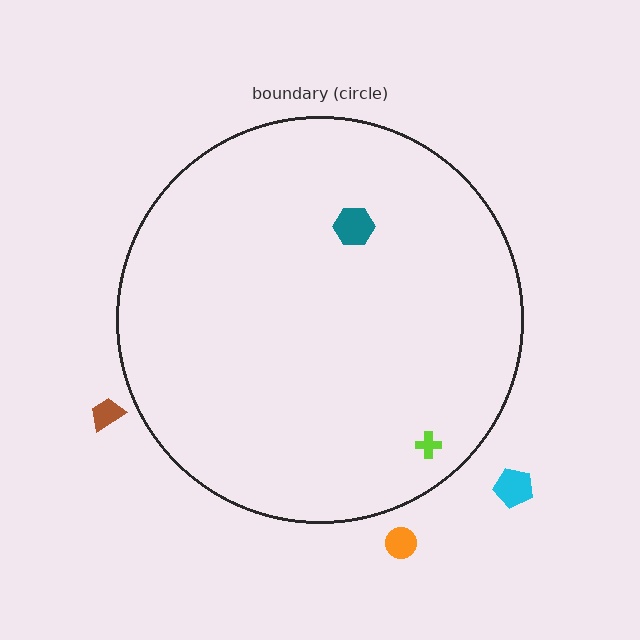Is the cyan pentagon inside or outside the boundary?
Outside.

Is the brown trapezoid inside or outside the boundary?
Outside.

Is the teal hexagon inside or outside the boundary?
Inside.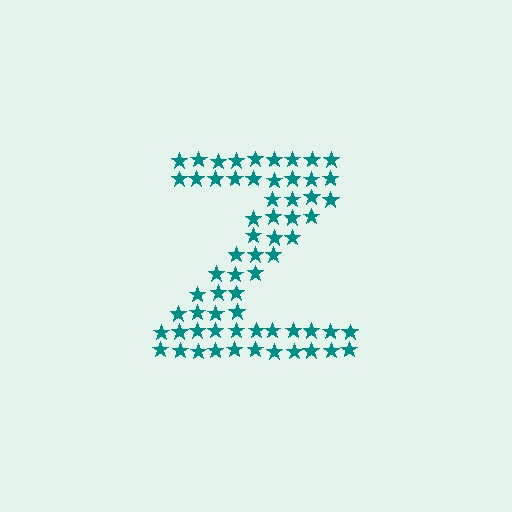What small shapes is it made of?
It is made of small stars.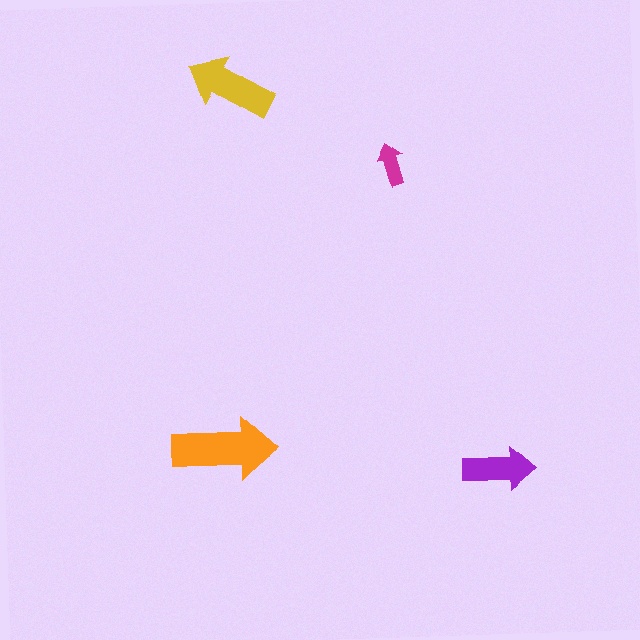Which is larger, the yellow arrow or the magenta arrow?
The yellow one.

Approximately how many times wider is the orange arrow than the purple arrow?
About 1.5 times wider.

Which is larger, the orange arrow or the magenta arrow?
The orange one.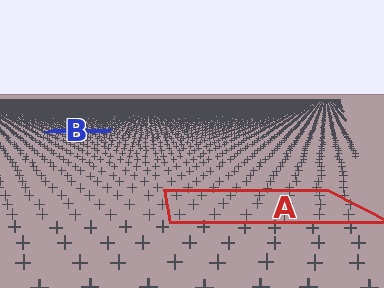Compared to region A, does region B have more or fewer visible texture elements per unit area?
Region B has more texture elements per unit area — they are packed more densely because it is farther away.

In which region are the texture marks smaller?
The texture marks are smaller in region B, because it is farther away.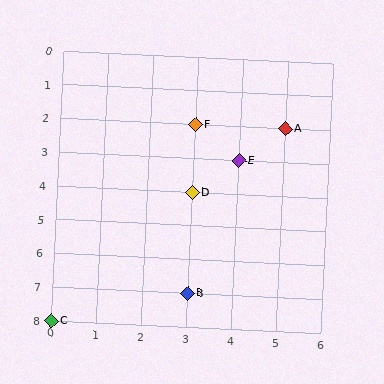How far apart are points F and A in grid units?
Points F and A are 2 columns apart.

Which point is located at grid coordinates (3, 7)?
Point B is at (3, 7).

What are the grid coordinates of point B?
Point B is at grid coordinates (3, 7).